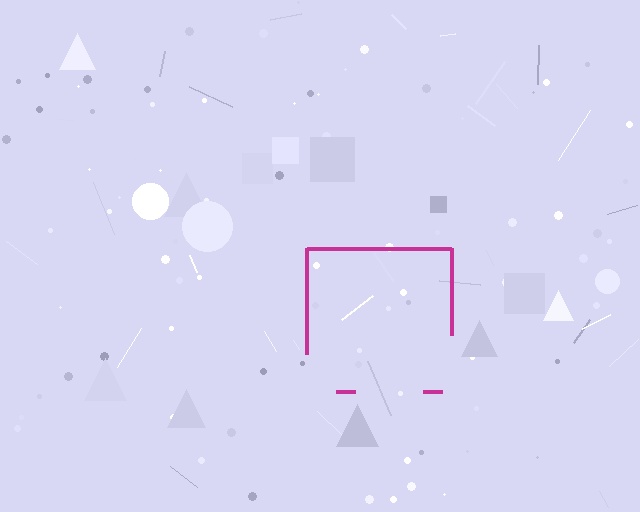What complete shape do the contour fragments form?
The contour fragments form a square.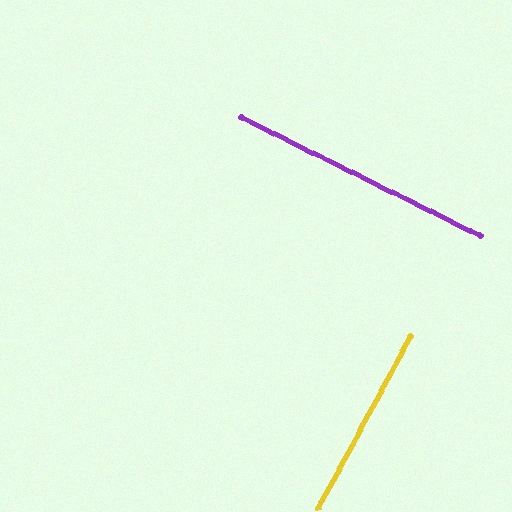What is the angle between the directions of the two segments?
Approximately 88 degrees.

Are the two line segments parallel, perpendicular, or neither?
Perpendicular — they meet at approximately 88°.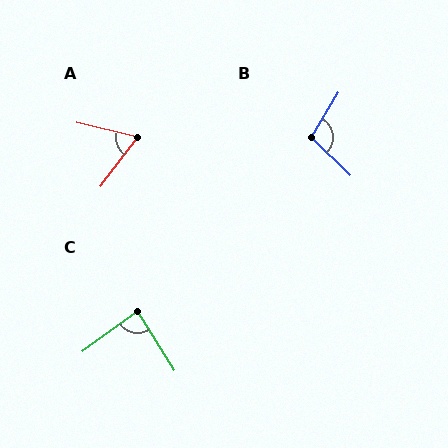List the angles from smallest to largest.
A (66°), C (86°), B (103°).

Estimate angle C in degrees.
Approximately 86 degrees.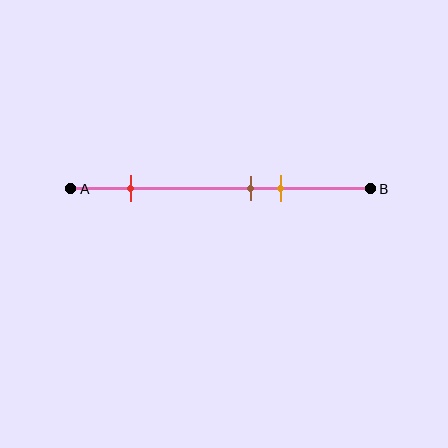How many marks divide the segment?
There are 3 marks dividing the segment.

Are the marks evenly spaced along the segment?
No, the marks are not evenly spaced.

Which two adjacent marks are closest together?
The brown and orange marks are the closest adjacent pair.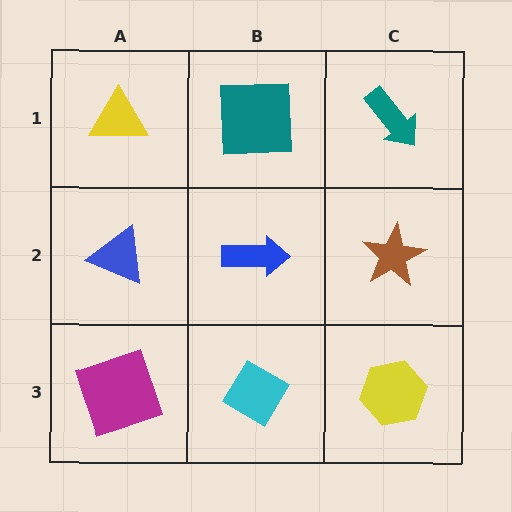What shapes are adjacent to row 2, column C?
A teal arrow (row 1, column C), a yellow hexagon (row 3, column C), a blue arrow (row 2, column B).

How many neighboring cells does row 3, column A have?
2.